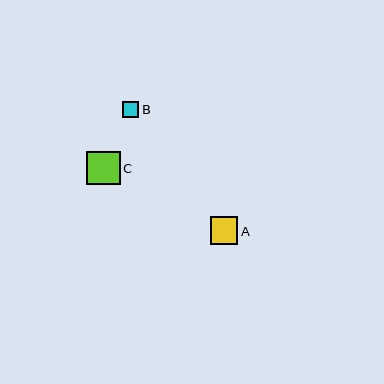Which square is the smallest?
Square B is the smallest with a size of approximately 16 pixels.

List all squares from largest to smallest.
From largest to smallest: C, A, B.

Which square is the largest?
Square C is the largest with a size of approximately 33 pixels.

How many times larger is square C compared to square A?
Square C is approximately 1.2 times the size of square A.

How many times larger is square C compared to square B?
Square C is approximately 2.1 times the size of square B.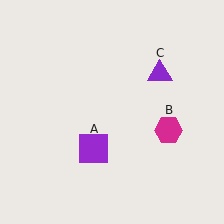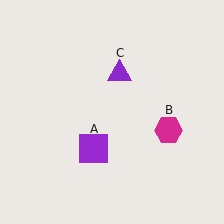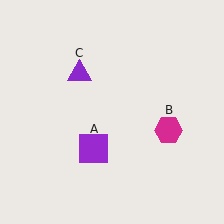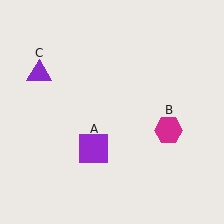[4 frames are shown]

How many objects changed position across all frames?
1 object changed position: purple triangle (object C).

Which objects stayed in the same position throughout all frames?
Purple square (object A) and magenta hexagon (object B) remained stationary.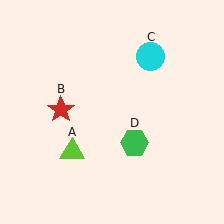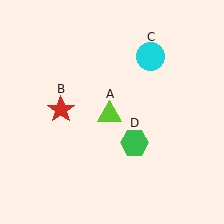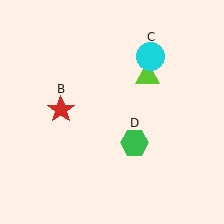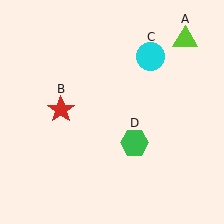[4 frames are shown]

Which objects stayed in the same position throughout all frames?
Red star (object B) and cyan circle (object C) and green hexagon (object D) remained stationary.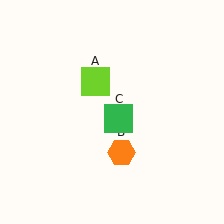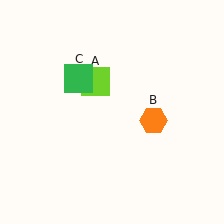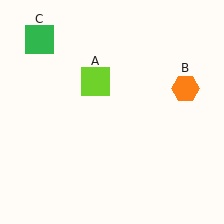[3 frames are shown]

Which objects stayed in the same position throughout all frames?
Lime square (object A) remained stationary.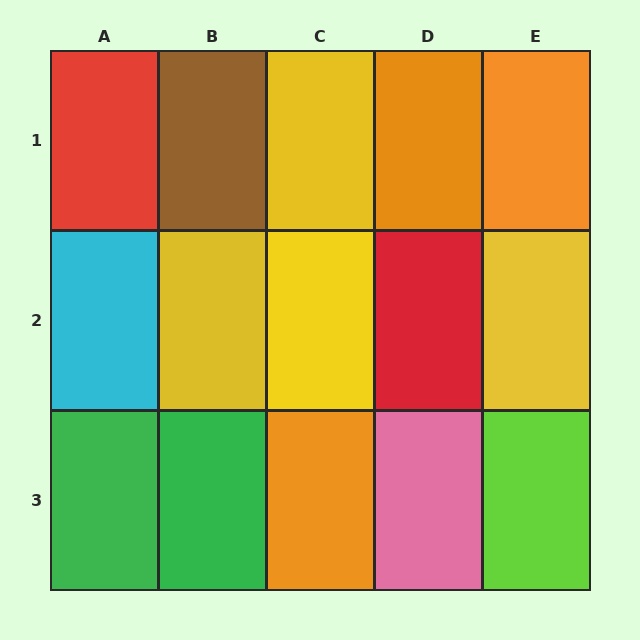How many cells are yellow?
4 cells are yellow.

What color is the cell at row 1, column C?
Yellow.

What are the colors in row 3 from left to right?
Green, green, orange, pink, lime.